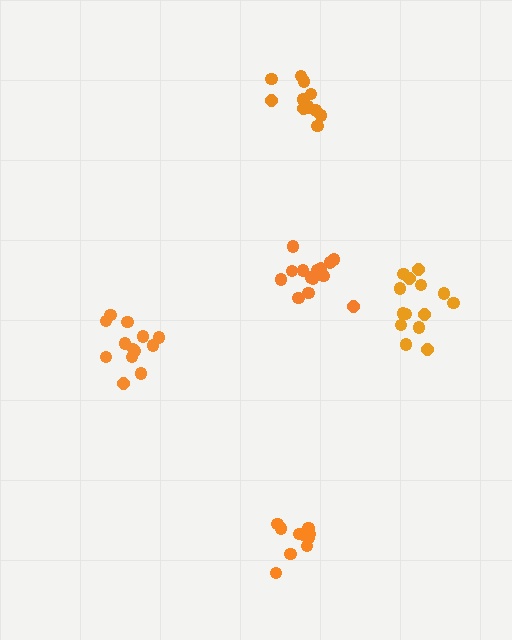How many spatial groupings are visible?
There are 5 spatial groupings.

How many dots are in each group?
Group 1: 13 dots, Group 2: 14 dots, Group 3: 12 dots, Group 4: 14 dots, Group 5: 10 dots (63 total).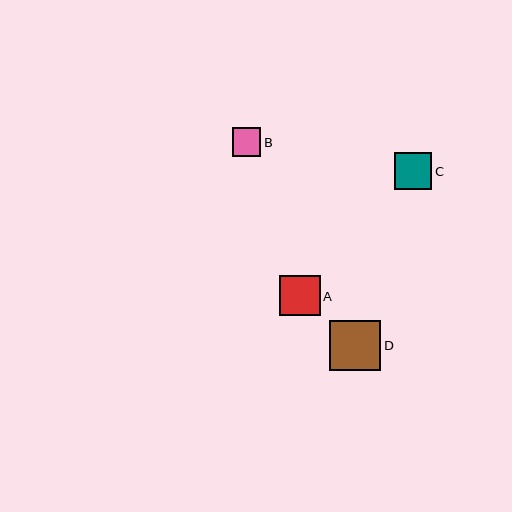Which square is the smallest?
Square B is the smallest with a size of approximately 29 pixels.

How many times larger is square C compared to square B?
Square C is approximately 1.3 times the size of square B.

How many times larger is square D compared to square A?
Square D is approximately 1.3 times the size of square A.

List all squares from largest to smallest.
From largest to smallest: D, A, C, B.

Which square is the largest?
Square D is the largest with a size of approximately 51 pixels.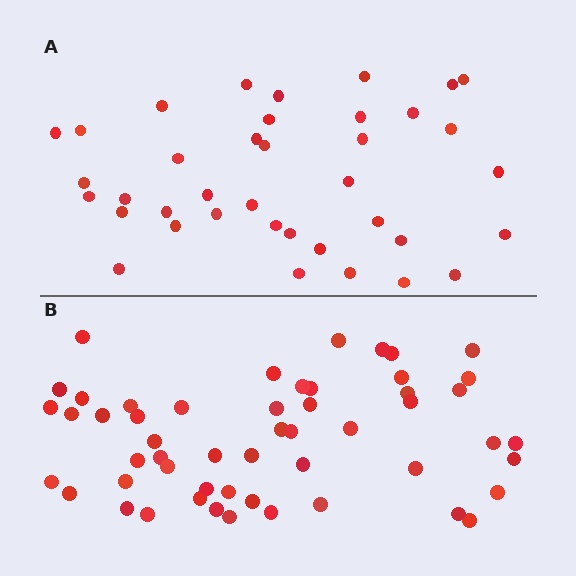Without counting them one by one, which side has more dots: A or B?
Region B (the bottom region) has more dots.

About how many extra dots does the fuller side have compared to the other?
Region B has approximately 15 more dots than region A.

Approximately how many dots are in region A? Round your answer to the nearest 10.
About 40 dots. (The exact count is 38, which rounds to 40.)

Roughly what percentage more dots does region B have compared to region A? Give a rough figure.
About 40% more.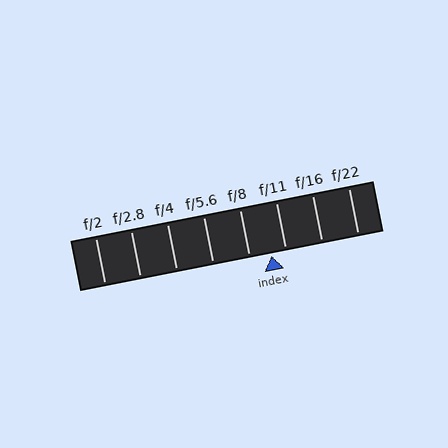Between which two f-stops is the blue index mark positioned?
The index mark is between f/8 and f/11.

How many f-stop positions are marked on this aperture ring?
There are 8 f-stop positions marked.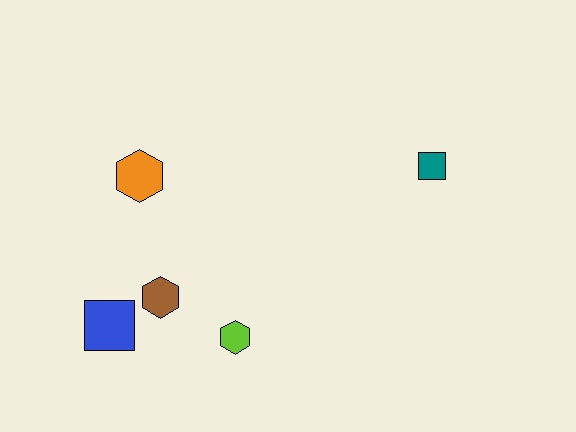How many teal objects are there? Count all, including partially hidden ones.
There is 1 teal object.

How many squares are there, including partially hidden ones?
There are 2 squares.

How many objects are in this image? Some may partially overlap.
There are 5 objects.